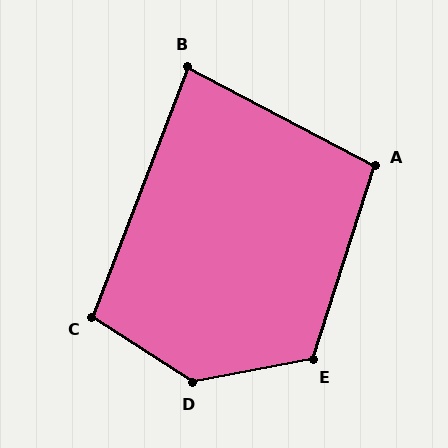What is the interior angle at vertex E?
Approximately 119 degrees (obtuse).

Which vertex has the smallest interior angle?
B, at approximately 83 degrees.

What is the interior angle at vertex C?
Approximately 102 degrees (obtuse).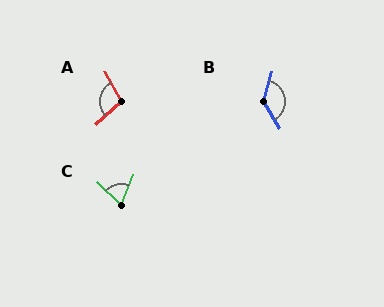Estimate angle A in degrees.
Approximately 103 degrees.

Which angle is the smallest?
C, at approximately 67 degrees.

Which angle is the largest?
B, at approximately 133 degrees.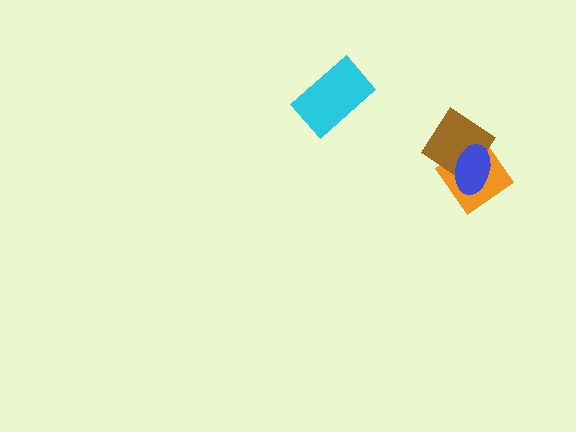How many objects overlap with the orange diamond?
2 objects overlap with the orange diamond.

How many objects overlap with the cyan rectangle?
0 objects overlap with the cyan rectangle.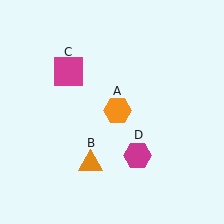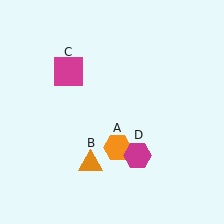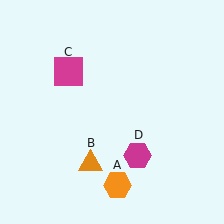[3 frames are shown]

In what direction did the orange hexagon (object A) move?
The orange hexagon (object A) moved down.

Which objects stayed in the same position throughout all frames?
Orange triangle (object B) and magenta square (object C) and magenta hexagon (object D) remained stationary.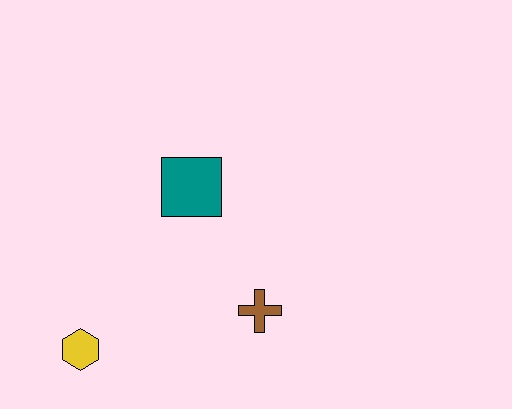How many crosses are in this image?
There is 1 cross.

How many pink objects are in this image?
There are no pink objects.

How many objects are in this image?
There are 3 objects.